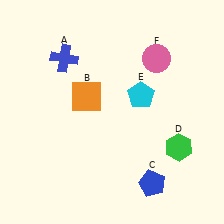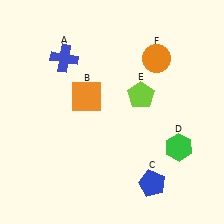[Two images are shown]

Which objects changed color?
E changed from cyan to lime. F changed from pink to orange.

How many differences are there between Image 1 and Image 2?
There are 2 differences between the two images.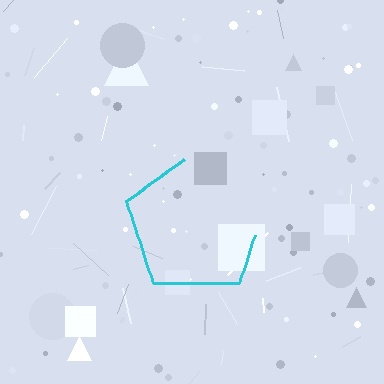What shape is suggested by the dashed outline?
The dashed outline suggests a pentagon.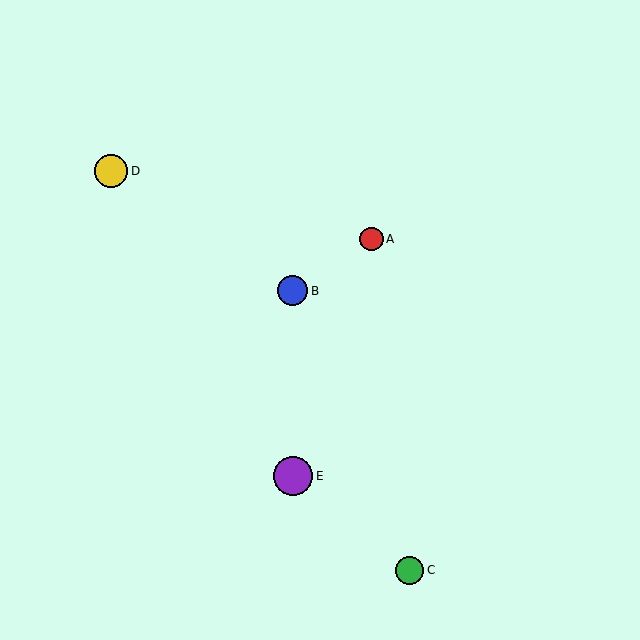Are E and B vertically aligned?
Yes, both are at x≈293.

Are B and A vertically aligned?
No, B is at x≈293 and A is at x≈372.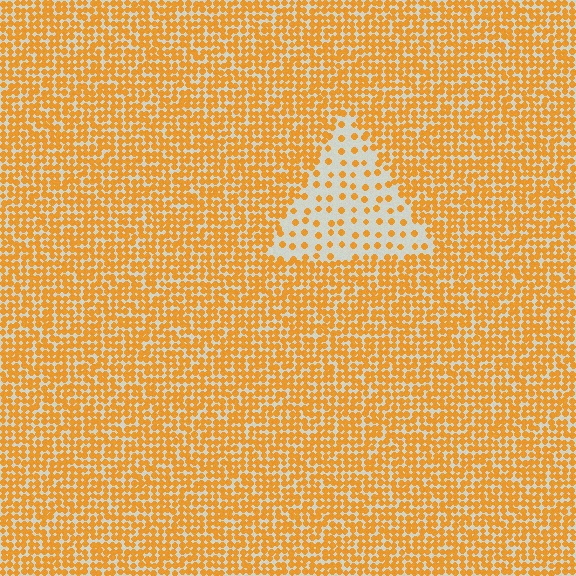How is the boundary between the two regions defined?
The boundary is defined by a change in element density (approximately 3.1x ratio). All elements are the same color, size, and shape.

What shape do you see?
I see a triangle.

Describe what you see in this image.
The image contains small orange elements arranged at two different densities. A triangle-shaped region is visible where the elements are less densely packed than the surrounding area.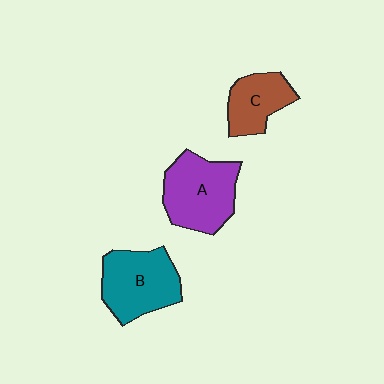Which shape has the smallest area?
Shape C (brown).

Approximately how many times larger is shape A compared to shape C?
Approximately 1.5 times.